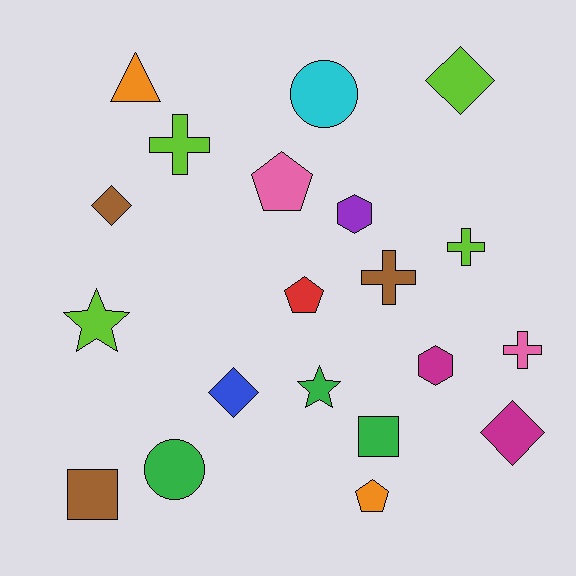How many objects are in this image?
There are 20 objects.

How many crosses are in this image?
There are 4 crosses.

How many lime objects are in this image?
There are 4 lime objects.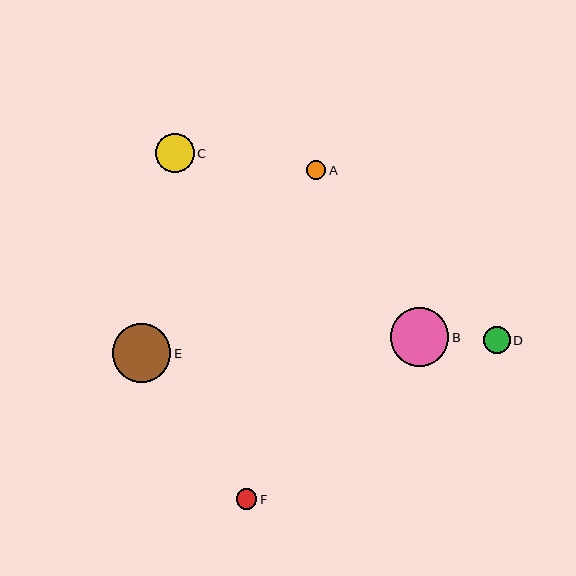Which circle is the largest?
Circle B is the largest with a size of approximately 58 pixels.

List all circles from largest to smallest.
From largest to smallest: B, E, C, D, F, A.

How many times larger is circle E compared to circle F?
Circle E is approximately 2.8 times the size of circle F.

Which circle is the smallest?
Circle A is the smallest with a size of approximately 19 pixels.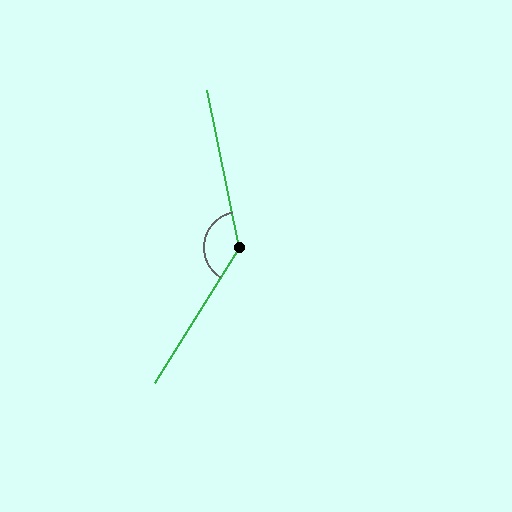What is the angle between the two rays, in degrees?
Approximately 137 degrees.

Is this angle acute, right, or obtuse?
It is obtuse.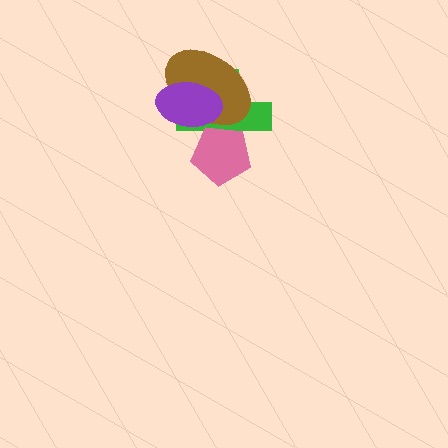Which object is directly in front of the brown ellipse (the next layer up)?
The purple ellipse is directly in front of the brown ellipse.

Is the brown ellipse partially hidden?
Yes, it is partially covered by another shape.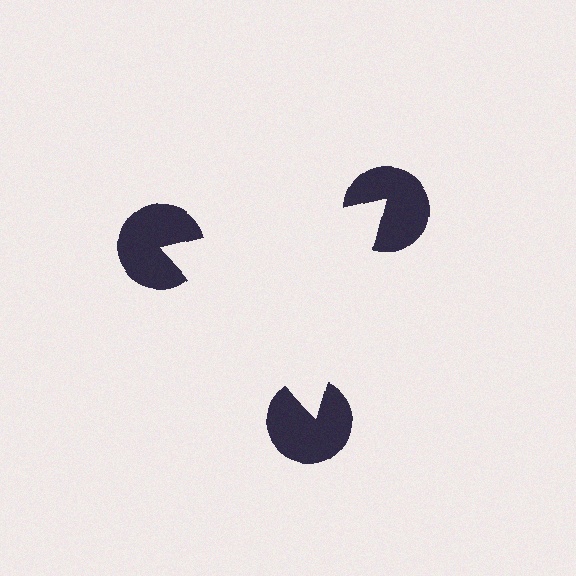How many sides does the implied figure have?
3 sides.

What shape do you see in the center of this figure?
An illusory triangle — its edges are inferred from the aligned wedge cuts in the pac-man discs, not physically drawn.